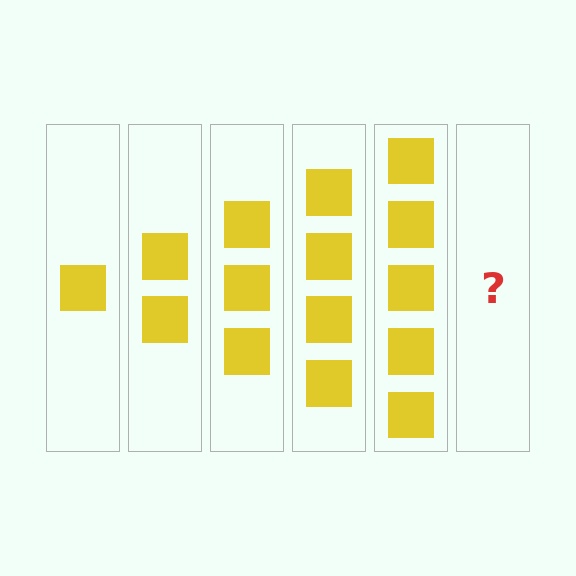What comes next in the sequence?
The next element should be 6 squares.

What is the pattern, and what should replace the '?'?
The pattern is that each step adds one more square. The '?' should be 6 squares.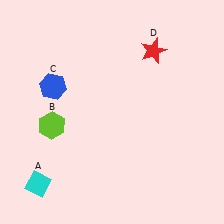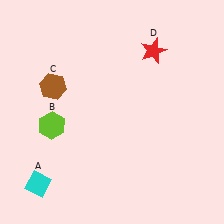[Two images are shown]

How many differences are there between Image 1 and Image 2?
There is 1 difference between the two images.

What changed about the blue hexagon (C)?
In Image 1, C is blue. In Image 2, it changed to brown.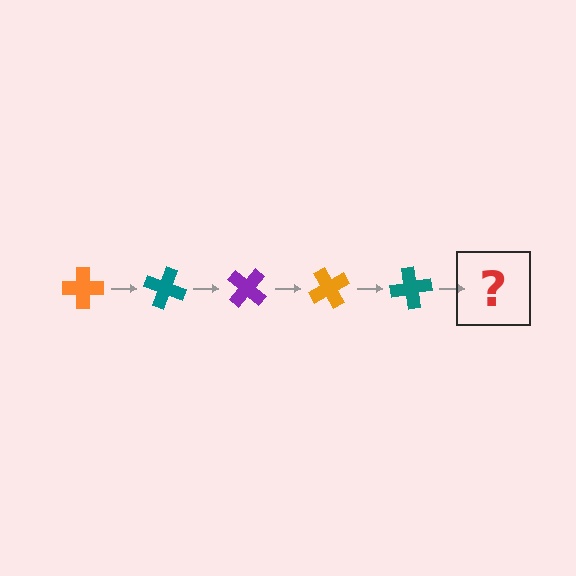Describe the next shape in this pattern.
It should be a purple cross, rotated 100 degrees from the start.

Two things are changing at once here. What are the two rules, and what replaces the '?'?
The two rules are that it rotates 20 degrees each step and the color cycles through orange, teal, and purple. The '?' should be a purple cross, rotated 100 degrees from the start.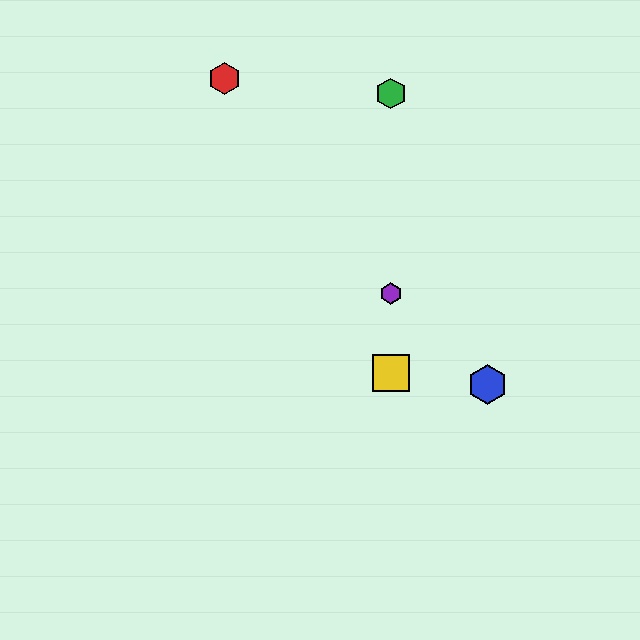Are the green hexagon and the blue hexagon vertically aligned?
No, the green hexagon is at x≈391 and the blue hexagon is at x≈488.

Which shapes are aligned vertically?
The green hexagon, the yellow square, the purple hexagon are aligned vertically.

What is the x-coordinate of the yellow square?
The yellow square is at x≈391.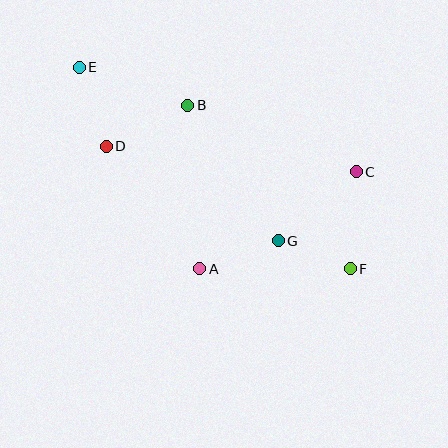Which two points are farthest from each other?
Points E and F are farthest from each other.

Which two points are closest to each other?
Points F and G are closest to each other.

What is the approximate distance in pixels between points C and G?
The distance between C and G is approximately 104 pixels.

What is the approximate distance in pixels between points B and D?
The distance between B and D is approximately 91 pixels.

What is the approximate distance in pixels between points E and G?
The distance between E and G is approximately 264 pixels.